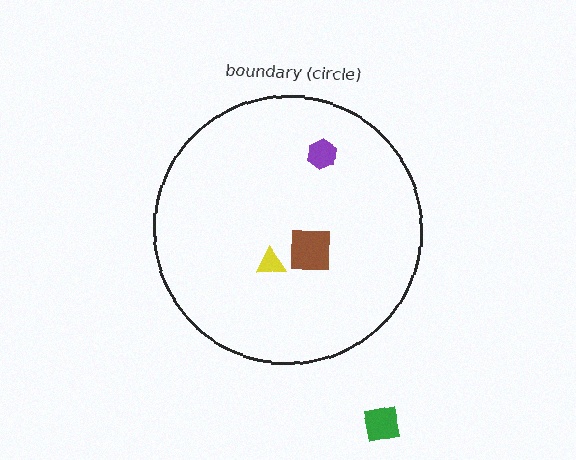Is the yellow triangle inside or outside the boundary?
Inside.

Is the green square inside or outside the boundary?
Outside.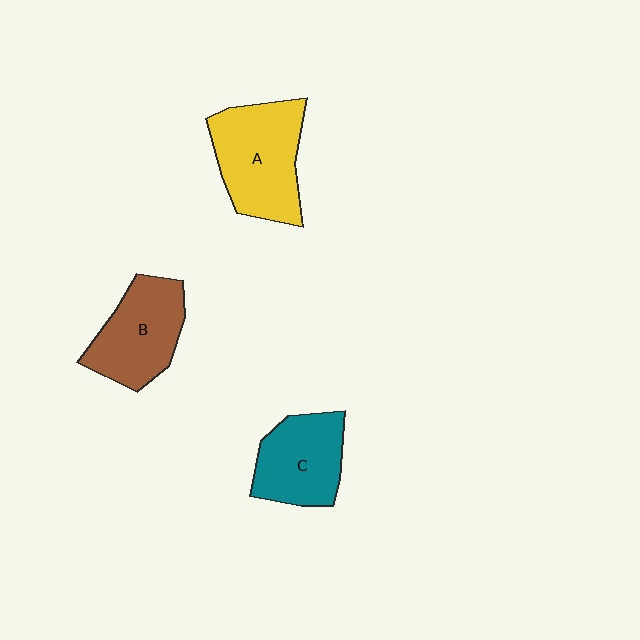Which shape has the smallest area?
Shape C (teal).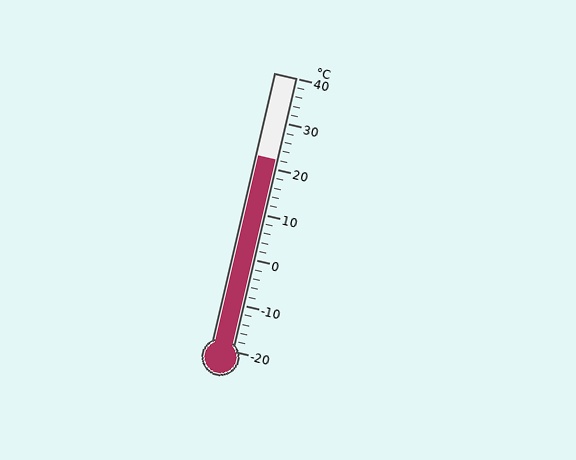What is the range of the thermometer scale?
The thermometer scale ranges from -20°C to 40°C.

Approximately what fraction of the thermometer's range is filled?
The thermometer is filled to approximately 70% of its range.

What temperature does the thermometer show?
The thermometer shows approximately 22°C.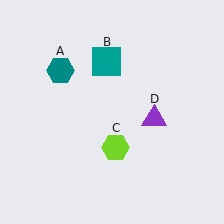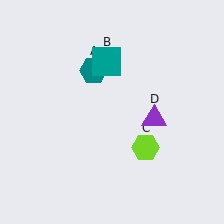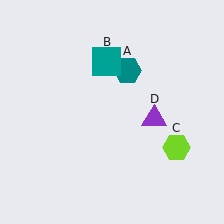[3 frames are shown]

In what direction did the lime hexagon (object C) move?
The lime hexagon (object C) moved right.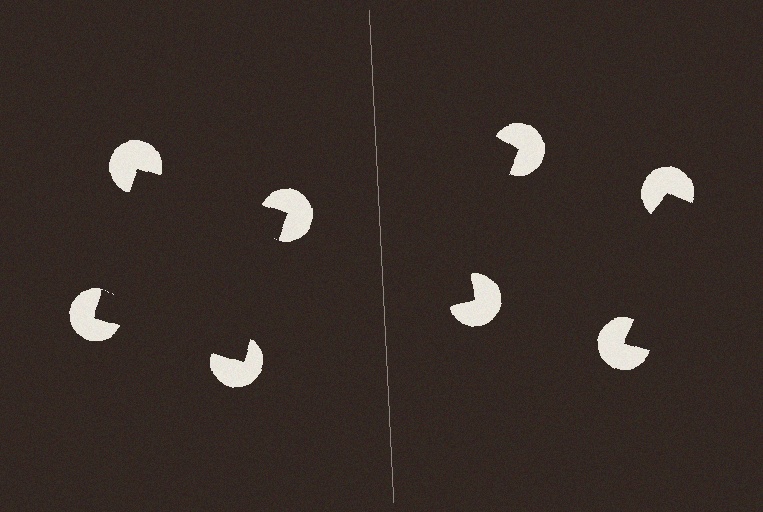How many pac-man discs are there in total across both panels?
8 — 4 on each side.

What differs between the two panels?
The pac-man discs are positioned identically on both sides; only the wedge orientations differ. On the left they align to a square; on the right they are misaligned.